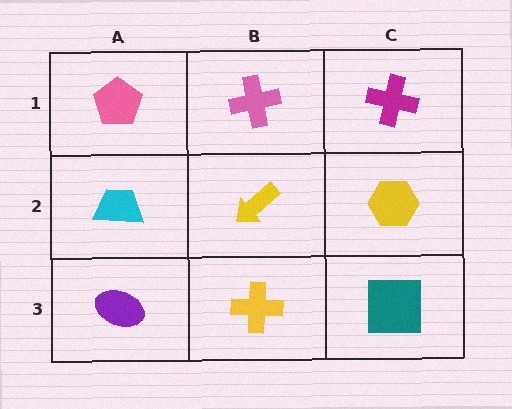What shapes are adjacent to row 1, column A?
A cyan trapezoid (row 2, column A), a pink cross (row 1, column B).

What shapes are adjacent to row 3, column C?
A yellow hexagon (row 2, column C), a yellow cross (row 3, column B).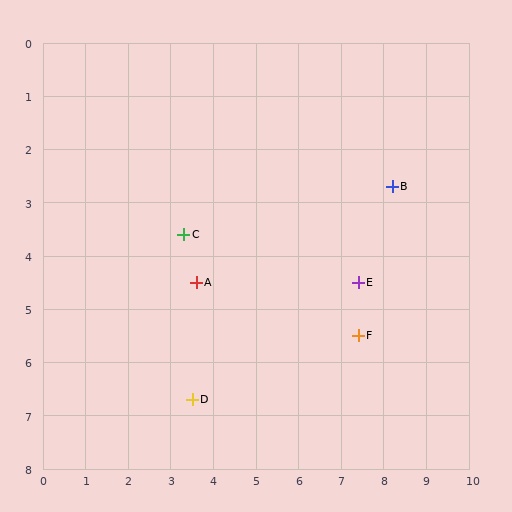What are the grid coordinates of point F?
Point F is at approximately (7.4, 5.5).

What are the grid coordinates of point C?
Point C is at approximately (3.3, 3.6).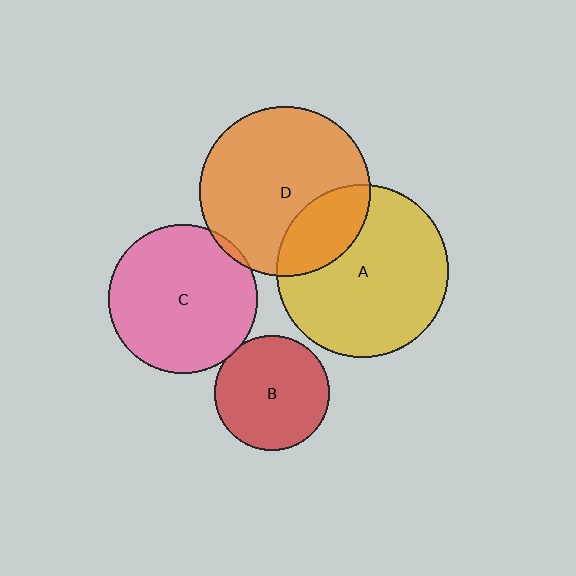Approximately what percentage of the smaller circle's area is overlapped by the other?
Approximately 5%.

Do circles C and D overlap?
Yes.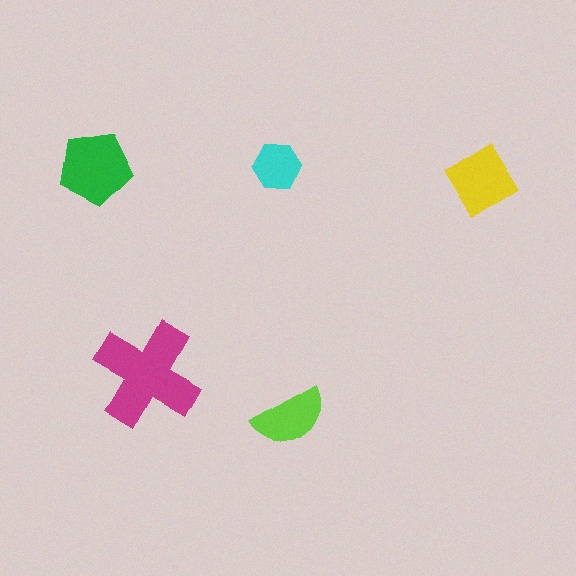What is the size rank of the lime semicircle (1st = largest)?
4th.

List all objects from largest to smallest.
The magenta cross, the green pentagon, the yellow diamond, the lime semicircle, the cyan hexagon.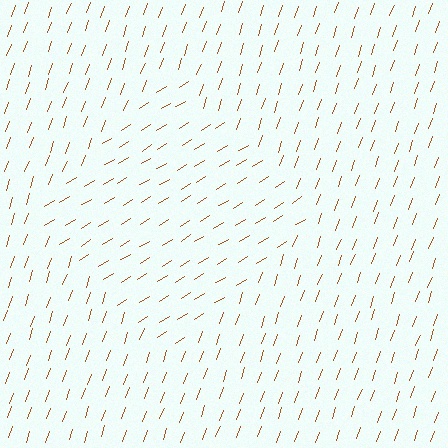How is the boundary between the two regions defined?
The boundary is defined purely by a change in line orientation (approximately 39 degrees difference). All lines are the same color and thickness.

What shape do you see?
I see a diamond.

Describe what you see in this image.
The image is filled with small brown line segments. A diamond region in the image has lines oriented differently from the surrounding lines, creating a visible texture boundary.